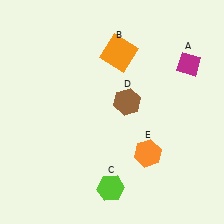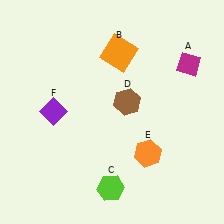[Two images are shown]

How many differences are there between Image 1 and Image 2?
There is 1 difference between the two images.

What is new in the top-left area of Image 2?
A purple diamond (F) was added in the top-left area of Image 2.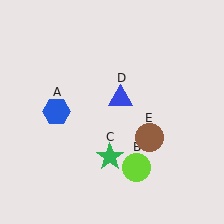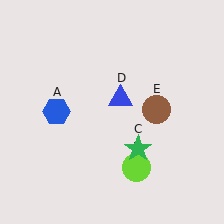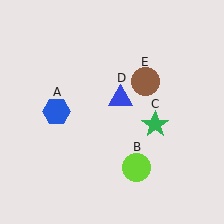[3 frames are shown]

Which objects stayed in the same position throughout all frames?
Blue hexagon (object A) and lime circle (object B) and blue triangle (object D) remained stationary.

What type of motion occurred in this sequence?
The green star (object C), brown circle (object E) rotated counterclockwise around the center of the scene.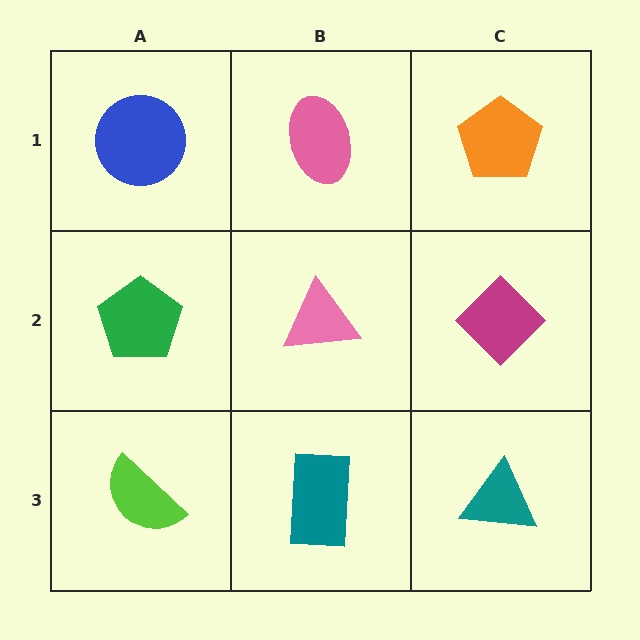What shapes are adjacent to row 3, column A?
A green pentagon (row 2, column A), a teal rectangle (row 3, column B).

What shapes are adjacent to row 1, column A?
A green pentagon (row 2, column A), a pink ellipse (row 1, column B).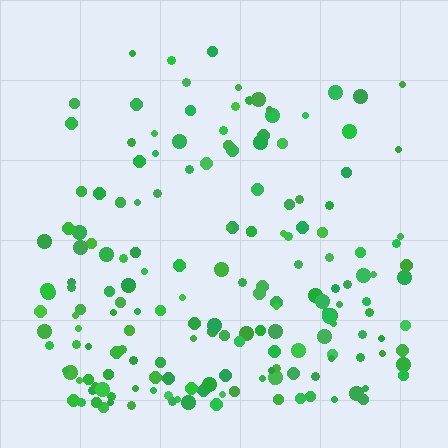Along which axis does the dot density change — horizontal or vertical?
Vertical.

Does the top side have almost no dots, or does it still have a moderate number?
Still a moderate number, just noticeably fewer than the bottom.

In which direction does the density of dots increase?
From top to bottom, with the bottom side densest.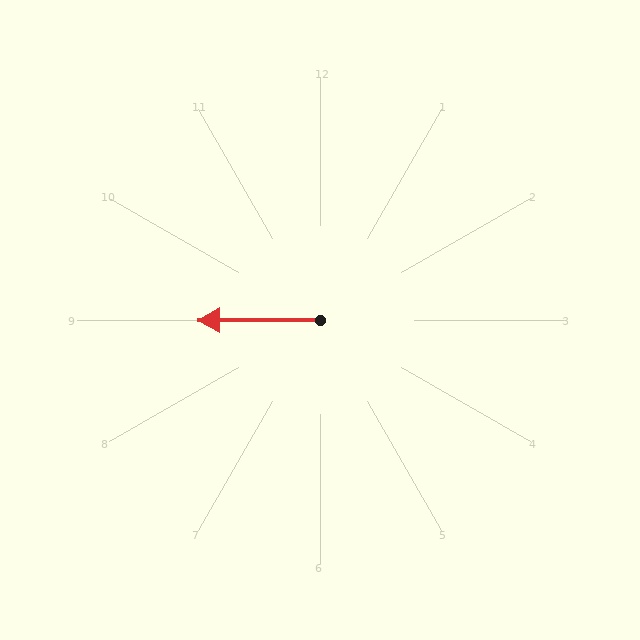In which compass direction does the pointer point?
West.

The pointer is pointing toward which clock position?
Roughly 9 o'clock.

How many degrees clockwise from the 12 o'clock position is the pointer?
Approximately 270 degrees.